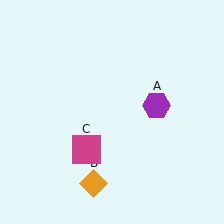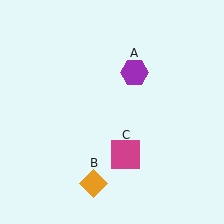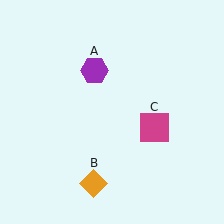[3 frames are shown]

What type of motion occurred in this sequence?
The purple hexagon (object A), magenta square (object C) rotated counterclockwise around the center of the scene.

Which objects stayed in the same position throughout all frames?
Orange diamond (object B) remained stationary.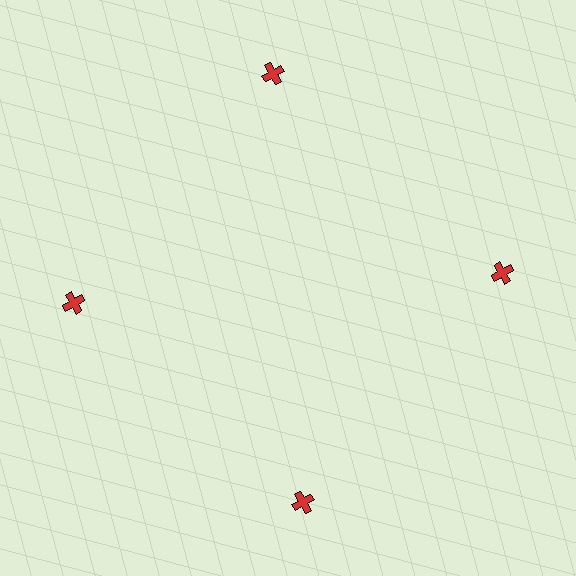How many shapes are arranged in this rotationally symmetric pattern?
There are 4 shapes, arranged in 4 groups of 1.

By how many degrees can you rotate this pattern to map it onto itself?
The pattern maps onto itself every 90 degrees of rotation.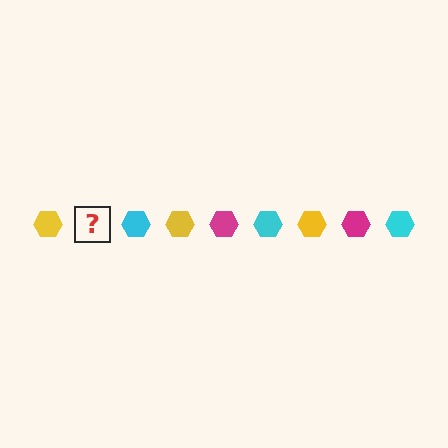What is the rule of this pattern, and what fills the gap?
The rule is that the pattern cycles through yellow, magenta, cyan hexagons. The gap should be filled with a magenta hexagon.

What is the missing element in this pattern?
The missing element is a magenta hexagon.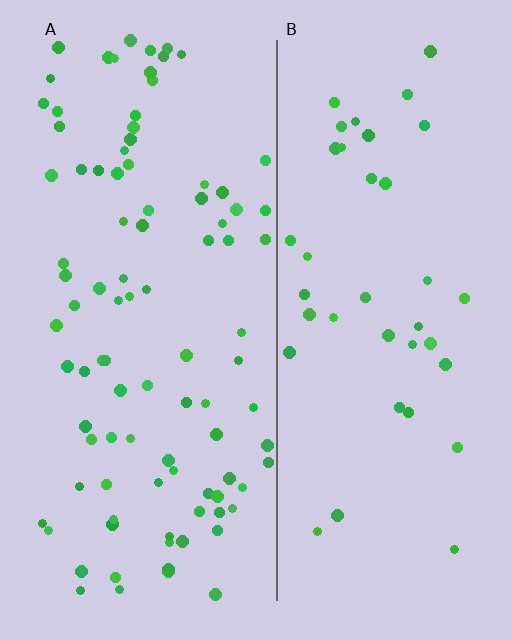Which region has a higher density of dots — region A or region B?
A (the left).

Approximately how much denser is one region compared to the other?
Approximately 2.4× — region A over region B.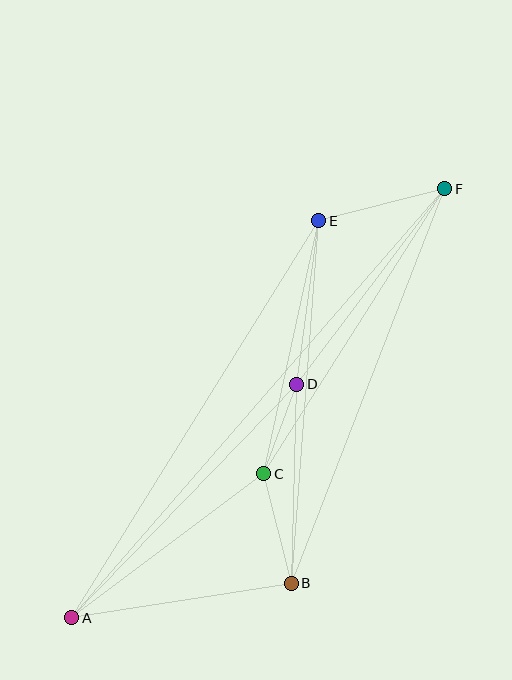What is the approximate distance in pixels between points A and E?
The distance between A and E is approximately 468 pixels.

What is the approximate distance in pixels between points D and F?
The distance between D and F is approximately 245 pixels.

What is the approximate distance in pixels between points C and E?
The distance between C and E is approximately 259 pixels.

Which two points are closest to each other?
Points C and D are closest to each other.